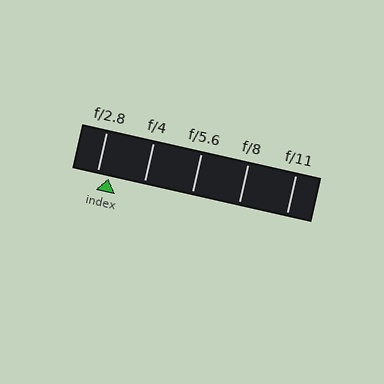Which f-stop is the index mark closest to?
The index mark is closest to f/2.8.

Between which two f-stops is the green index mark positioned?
The index mark is between f/2.8 and f/4.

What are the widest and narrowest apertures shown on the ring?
The widest aperture shown is f/2.8 and the narrowest is f/11.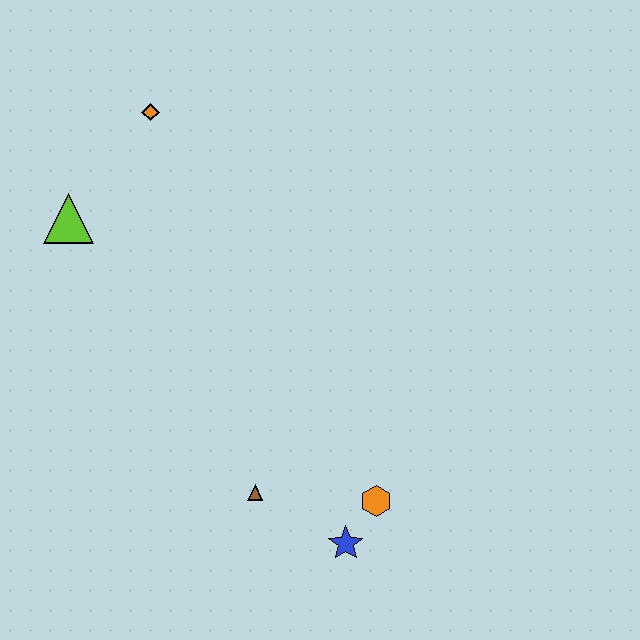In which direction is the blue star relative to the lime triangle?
The blue star is below the lime triangle.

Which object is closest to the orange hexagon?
The blue star is closest to the orange hexagon.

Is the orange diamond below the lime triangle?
No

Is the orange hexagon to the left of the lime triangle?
No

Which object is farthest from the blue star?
The orange diamond is farthest from the blue star.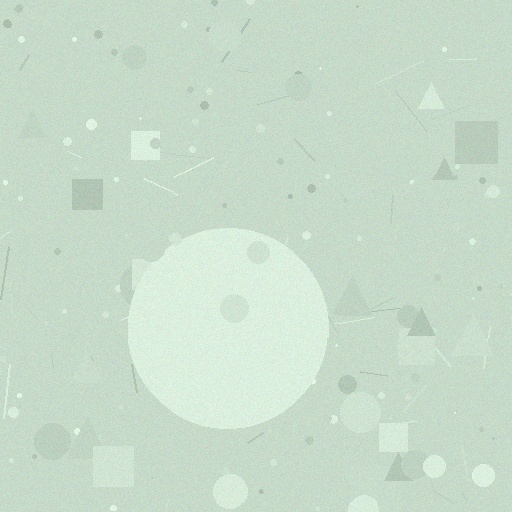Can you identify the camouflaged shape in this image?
The camouflaged shape is a circle.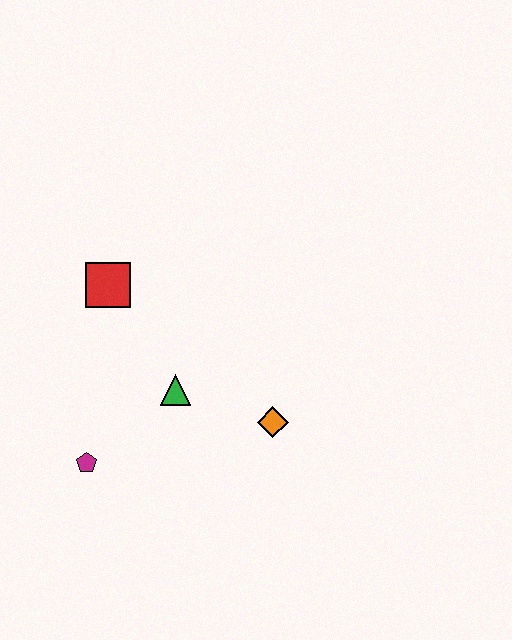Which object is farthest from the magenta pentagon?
The orange diamond is farthest from the magenta pentagon.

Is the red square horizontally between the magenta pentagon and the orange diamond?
Yes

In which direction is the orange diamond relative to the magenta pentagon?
The orange diamond is to the right of the magenta pentagon.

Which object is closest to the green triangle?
The orange diamond is closest to the green triangle.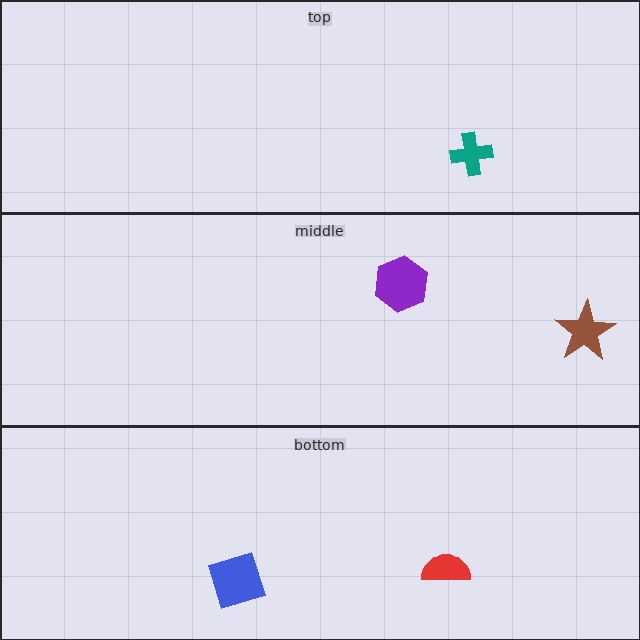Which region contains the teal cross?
The top region.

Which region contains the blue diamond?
The bottom region.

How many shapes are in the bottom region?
2.